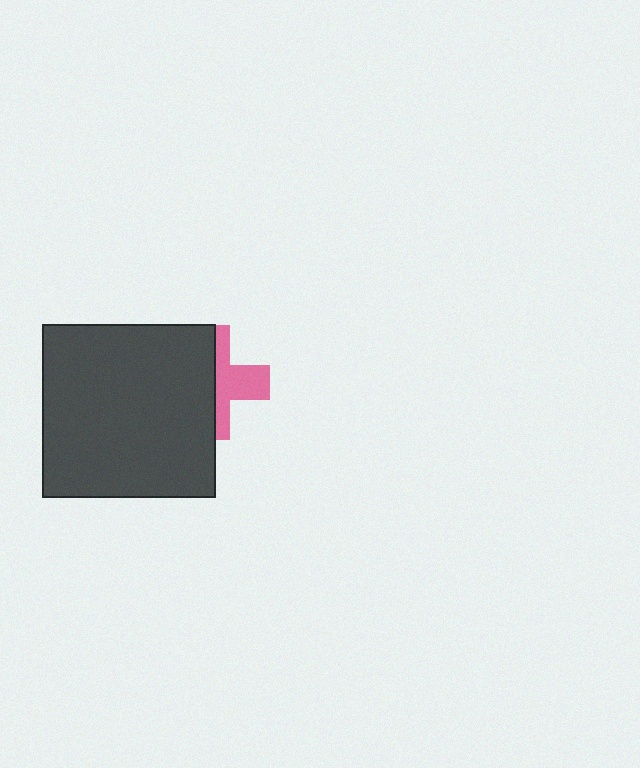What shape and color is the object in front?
The object in front is a dark gray square.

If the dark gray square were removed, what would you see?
You would see the complete pink cross.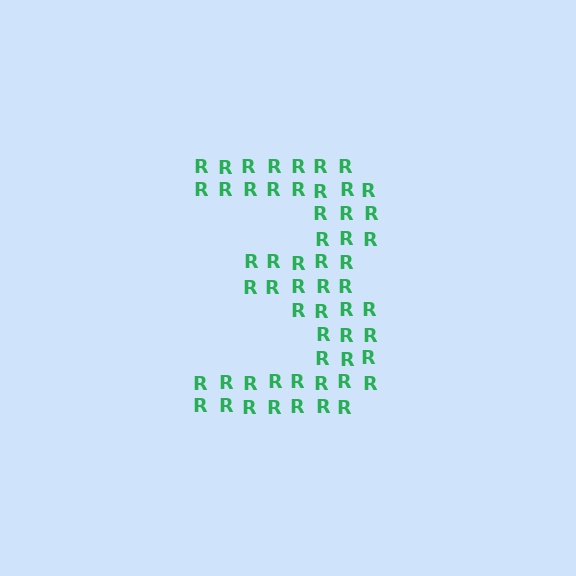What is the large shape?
The large shape is the digit 3.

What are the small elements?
The small elements are letter R's.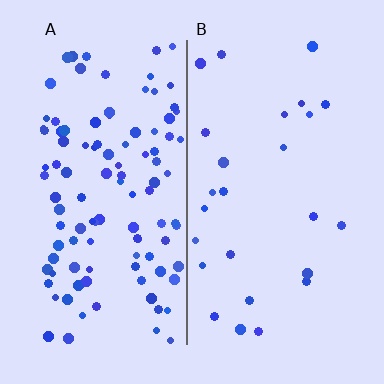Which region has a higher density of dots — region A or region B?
A (the left).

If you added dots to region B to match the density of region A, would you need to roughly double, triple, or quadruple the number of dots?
Approximately quadruple.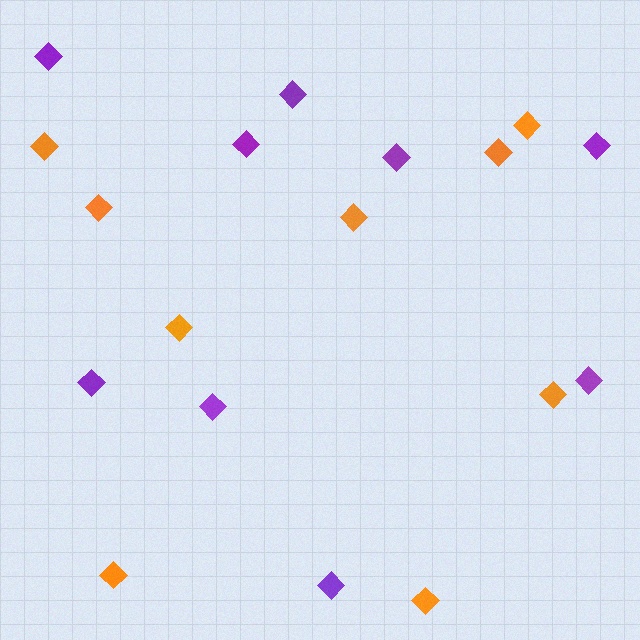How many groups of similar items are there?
There are 2 groups: one group of purple diamonds (9) and one group of orange diamonds (9).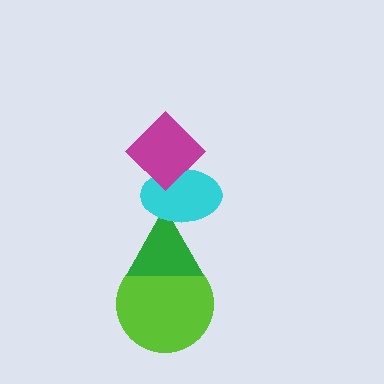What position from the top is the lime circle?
The lime circle is 4th from the top.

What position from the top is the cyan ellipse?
The cyan ellipse is 2nd from the top.